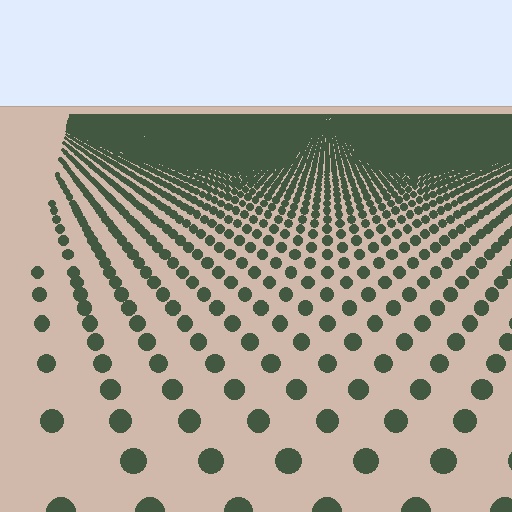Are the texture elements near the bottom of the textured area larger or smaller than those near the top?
Larger. Near the bottom, elements are closer to the viewer and appear at a bigger on-screen size.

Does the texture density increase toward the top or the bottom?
Density increases toward the top.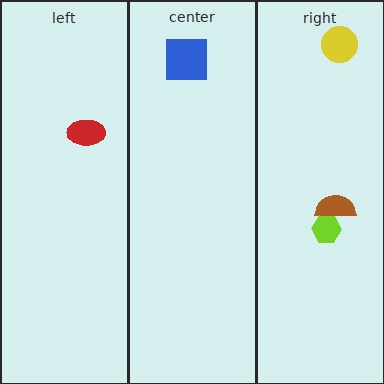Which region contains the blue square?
The center region.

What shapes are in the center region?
The blue square.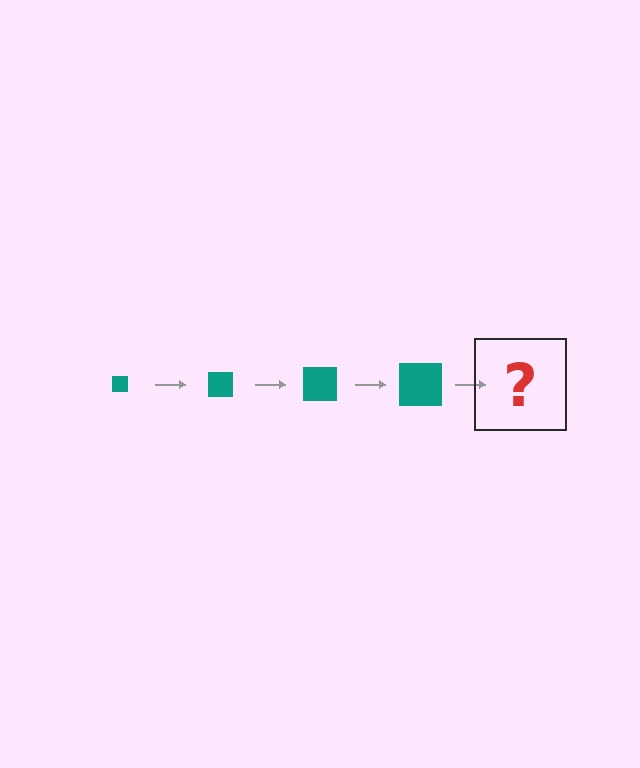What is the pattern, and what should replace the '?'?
The pattern is that the square gets progressively larger each step. The '?' should be a teal square, larger than the previous one.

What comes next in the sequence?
The next element should be a teal square, larger than the previous one.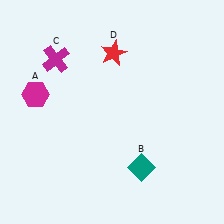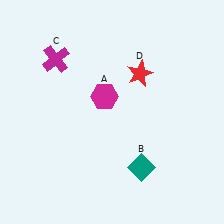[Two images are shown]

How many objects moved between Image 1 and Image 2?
2 objects moved between the two images.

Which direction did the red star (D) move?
The red star (D) moved right.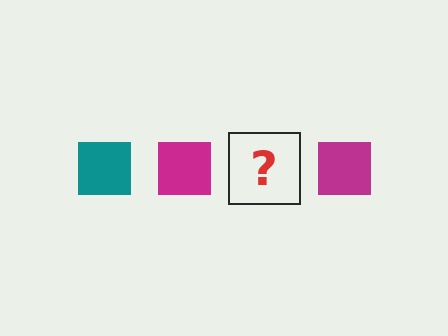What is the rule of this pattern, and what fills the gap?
The rule is that the pattern cycles through teal, magenta squares. The gap should be filled with a teal square.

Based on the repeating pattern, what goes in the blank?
The blank should be a teal square.